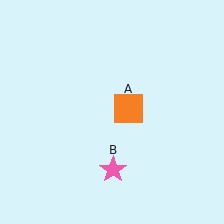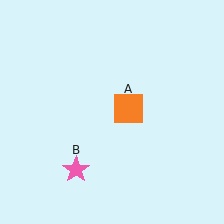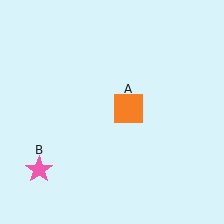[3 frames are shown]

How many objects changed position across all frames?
1 object changed position: pink star (object B).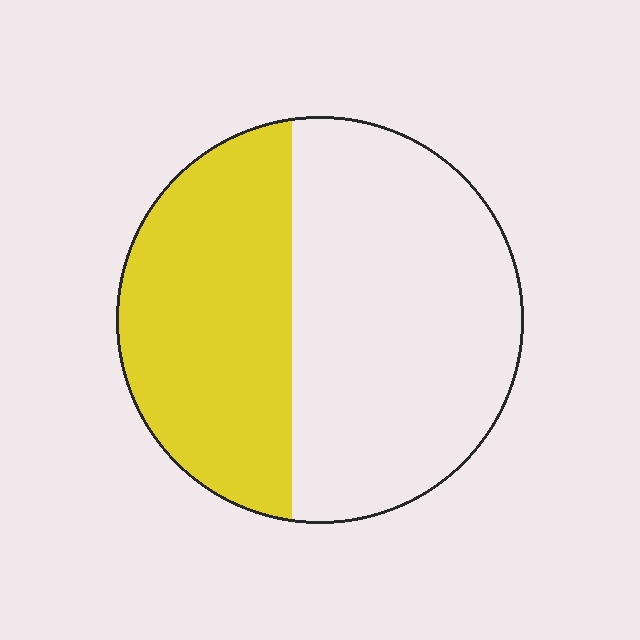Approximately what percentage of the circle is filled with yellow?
Approximately 40%.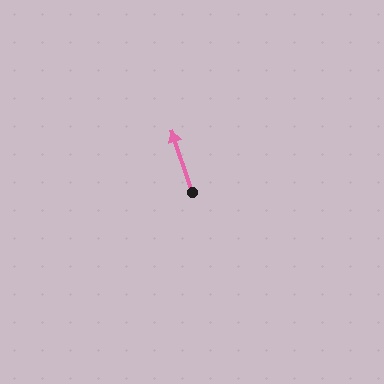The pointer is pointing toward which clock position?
Roughly 11 o'clock.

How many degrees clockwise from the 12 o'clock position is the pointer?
Approximately 341 degrees.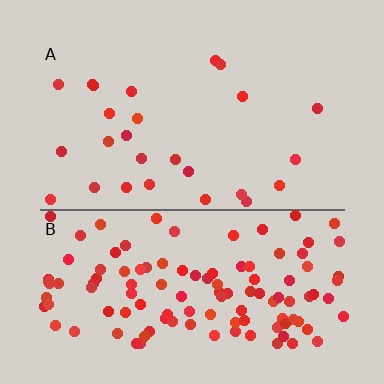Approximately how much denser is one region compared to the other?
Approximately 4.7× — region B over region A.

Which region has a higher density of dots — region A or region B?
B (the bottom).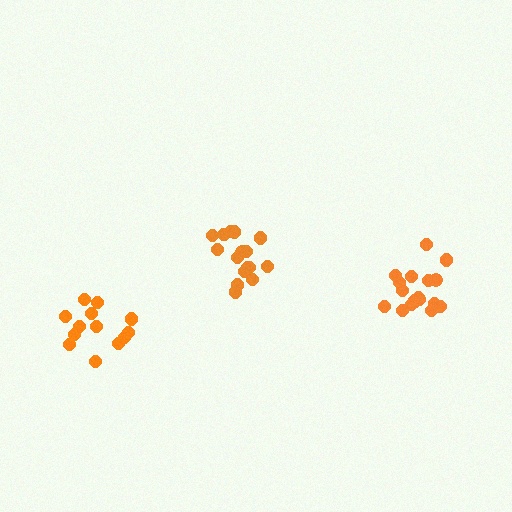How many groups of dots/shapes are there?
There are 3 groups.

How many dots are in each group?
Group 1: 16 dots, Group 2: 13 dots, Group 3: 18 dots (47 total).